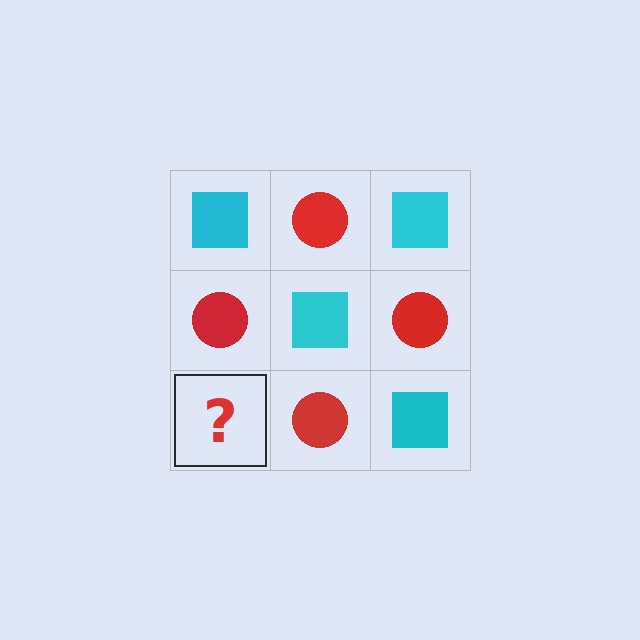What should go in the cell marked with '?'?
The missing cell should contain a cyan square.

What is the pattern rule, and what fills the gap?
The rule is that it alternates cyan square and red circle in a checkerboard pattern. The gap should be filled with a cyan square.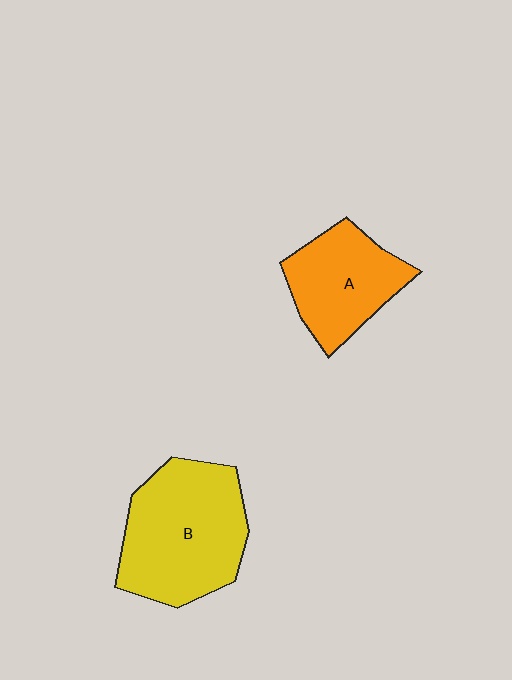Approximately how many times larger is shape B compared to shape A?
Approximately 1.5 times.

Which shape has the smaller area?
Shape A (orange).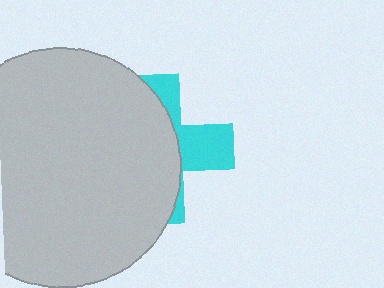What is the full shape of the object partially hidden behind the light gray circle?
The partially hidden object is a cyan cross.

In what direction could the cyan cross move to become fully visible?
The cyan cross could move right. That would shift it out from behind the light gray circle entirely.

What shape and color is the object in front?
The object in front is a light gray circle.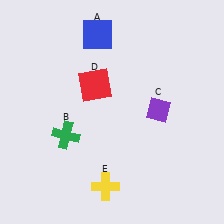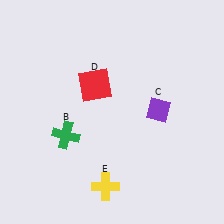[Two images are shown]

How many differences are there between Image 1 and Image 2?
There is 1 difference between the two images.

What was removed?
The blue square (A) was removed in Image 2.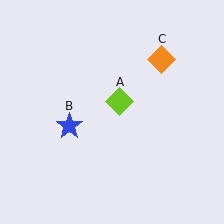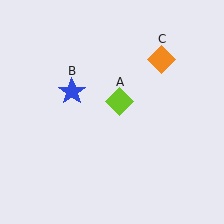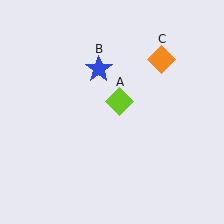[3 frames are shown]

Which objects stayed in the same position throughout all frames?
Lime diamond (object A) and orange diamond (object C) remained stationary.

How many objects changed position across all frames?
1 object changed position: blue star (object B).